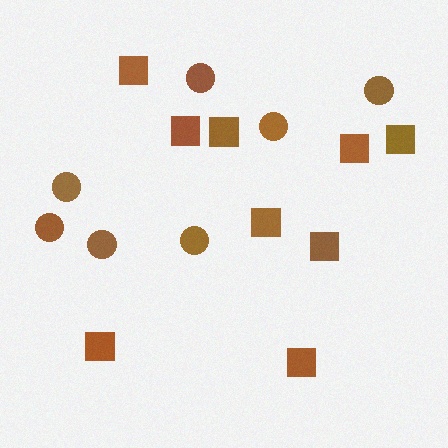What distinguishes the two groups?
There are 2 groups: one group of circles (7) and one group of squares (9).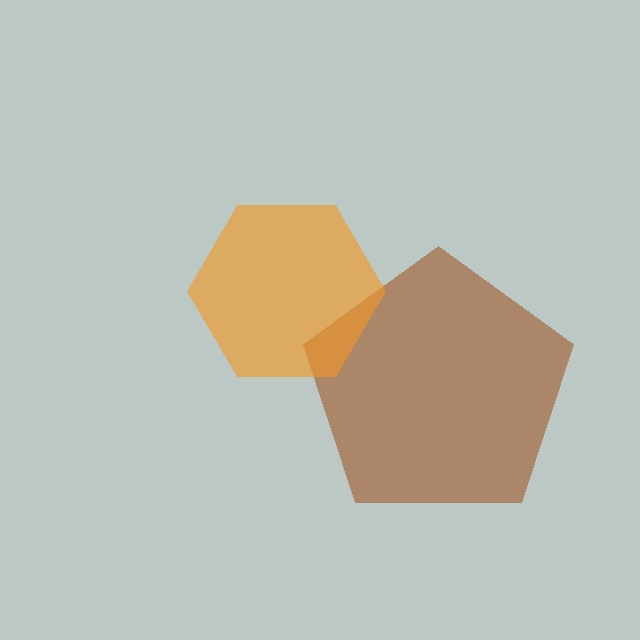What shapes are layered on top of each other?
The layered shapes are: a brown pentagon, an orange hexagon.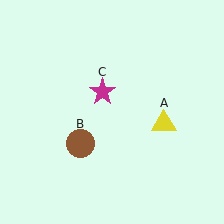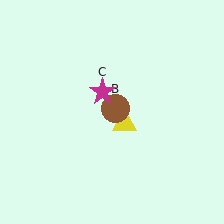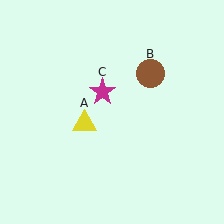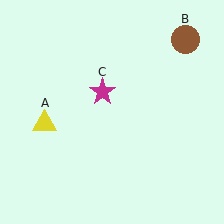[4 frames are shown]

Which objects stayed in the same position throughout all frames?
Magenta star (object C) remained stationary.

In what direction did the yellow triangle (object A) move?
The yellow triangle (object A) moved left.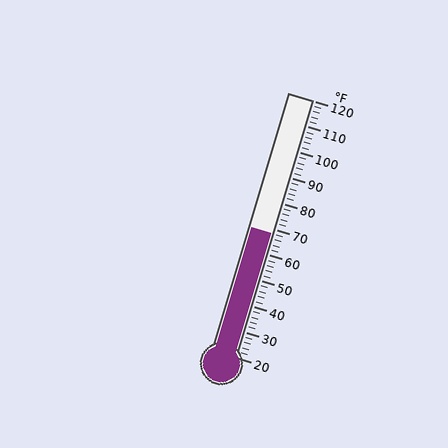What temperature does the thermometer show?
The thermometer shows approximately 68°F.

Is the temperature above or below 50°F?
The temperature is above 50°F.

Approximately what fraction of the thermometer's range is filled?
The thermometer is filled to approximately 50% of its range.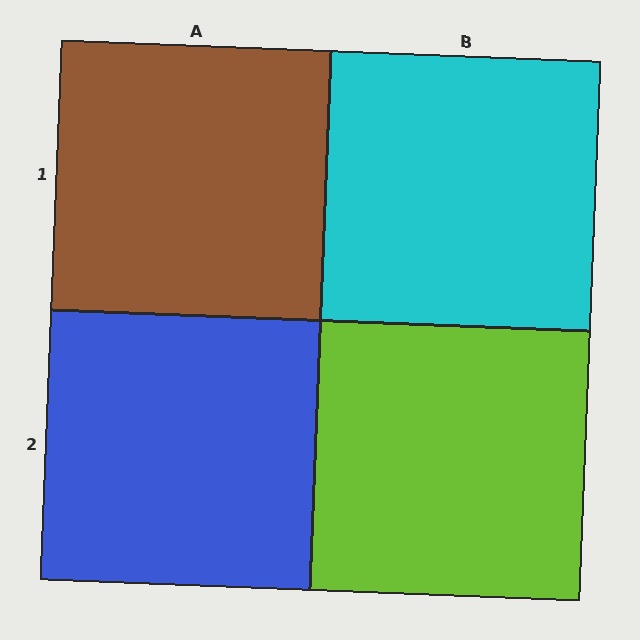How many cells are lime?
1 cell is lime.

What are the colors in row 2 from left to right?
Blue, lime.